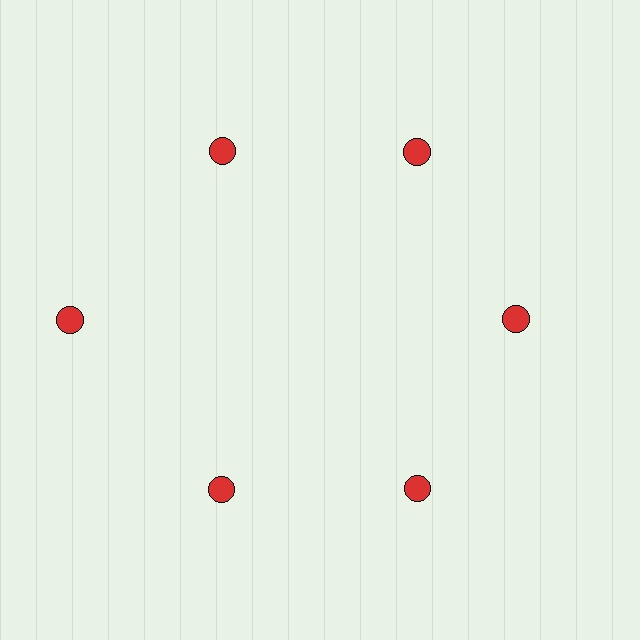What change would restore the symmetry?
The symmetry would be restored by moving it inward, back onto the ring so that all 6 circles sit at equal angles and equal distance from the center.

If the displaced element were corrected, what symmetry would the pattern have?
It would have 6-fold rotational symmetry — the pattern would map onto itself every 60 degrees.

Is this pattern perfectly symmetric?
No. The 6 red circles are arranged in a ring, but one element near the 9 o'clock position is pushed outward from the center, breaking the 6-fold rotational symmetry.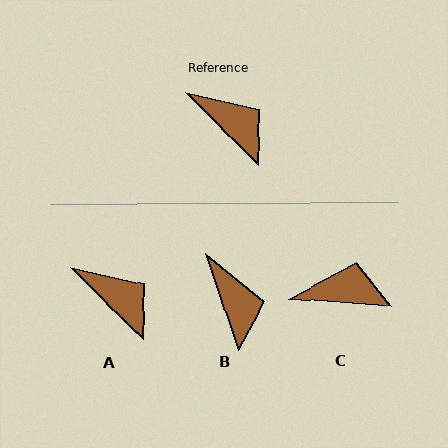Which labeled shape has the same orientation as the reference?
A.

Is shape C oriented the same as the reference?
No, it is off by about 41 degrees.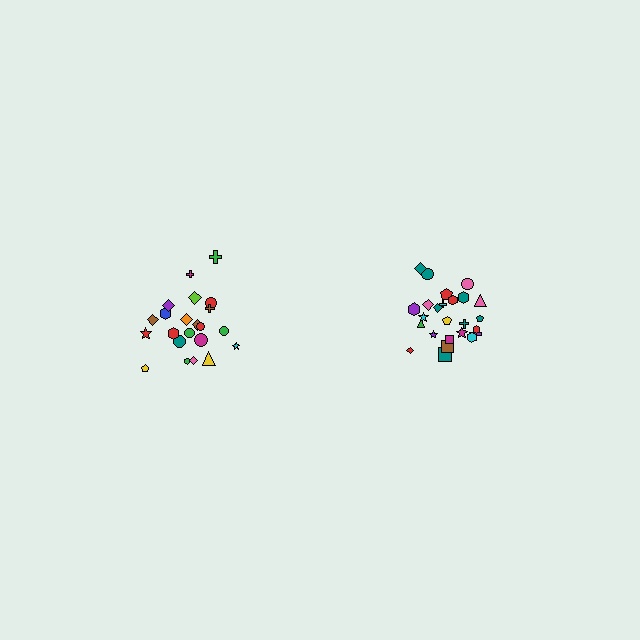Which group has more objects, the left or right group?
The right group.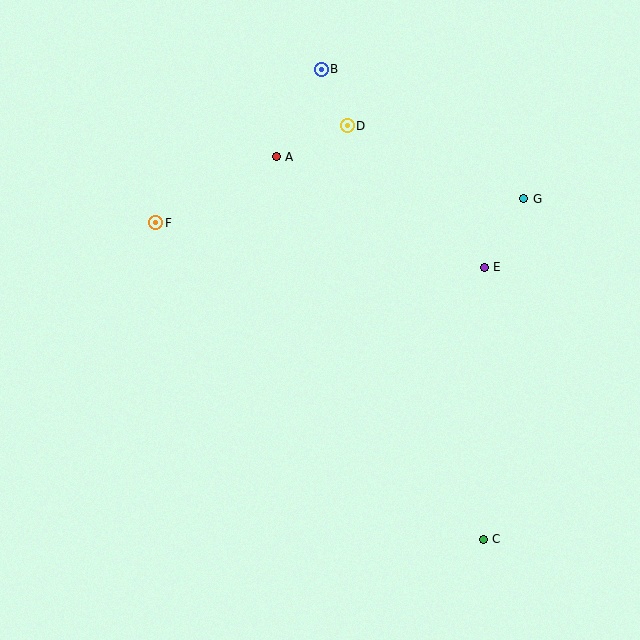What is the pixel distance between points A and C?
The distance between A and C is 435 pixels.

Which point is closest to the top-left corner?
Point F is closest to the top-left corner.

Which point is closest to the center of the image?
Point A at (276, 157) is closest to the center.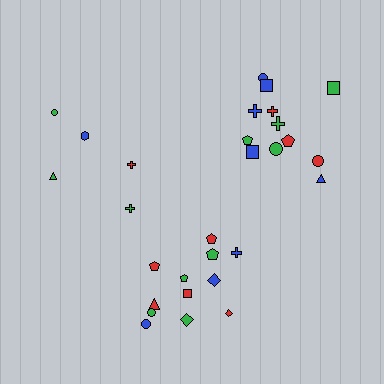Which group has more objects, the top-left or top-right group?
The top-right group.